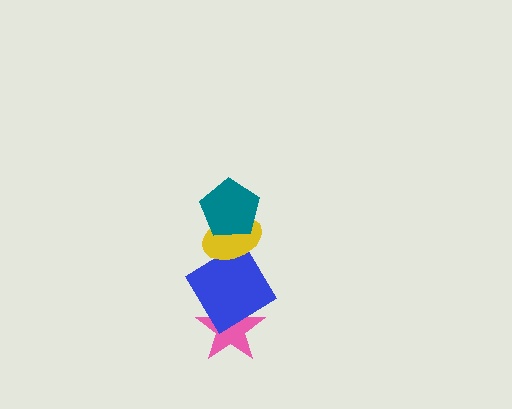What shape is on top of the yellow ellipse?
The teal pentagon is on top of the yellow ellipse.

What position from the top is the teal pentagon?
The teal pentagon is 1st from the top.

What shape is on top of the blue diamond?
The yellow ellipse is on top of the blue diamond.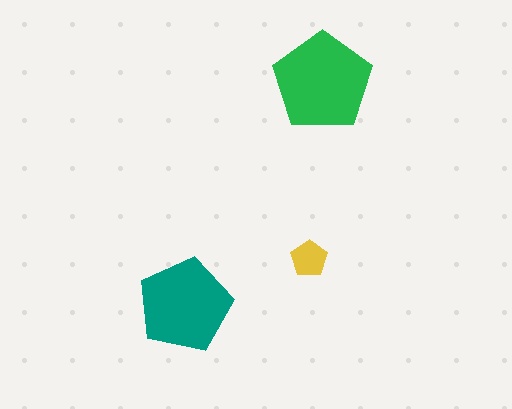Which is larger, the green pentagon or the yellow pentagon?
The green one.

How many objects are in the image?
There are 3 objects in the image.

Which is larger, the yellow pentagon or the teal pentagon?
The teal one.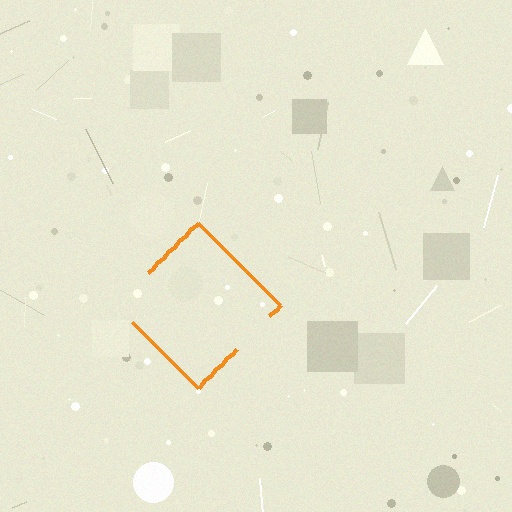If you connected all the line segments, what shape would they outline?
They would outline a diamond.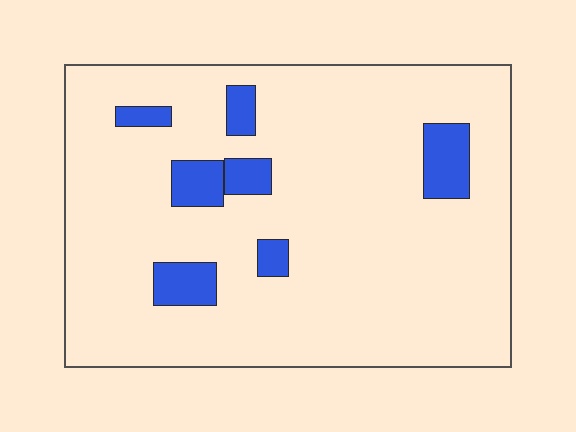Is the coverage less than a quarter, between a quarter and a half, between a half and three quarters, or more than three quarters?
Less than a quarter.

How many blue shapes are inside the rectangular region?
7.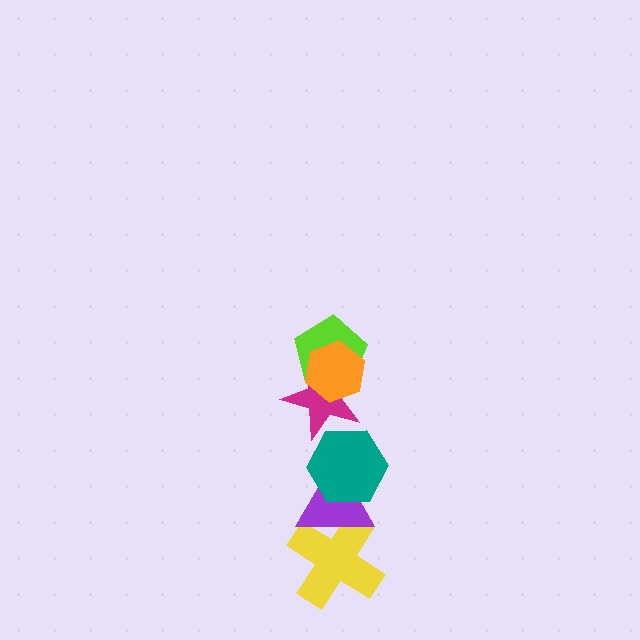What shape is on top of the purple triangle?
The teal hexagon is on top of the purple triangle.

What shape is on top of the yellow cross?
The purple triangle is on top of the yellow cross.